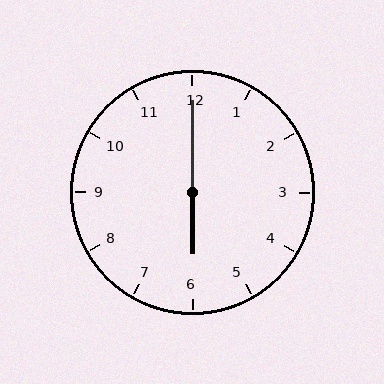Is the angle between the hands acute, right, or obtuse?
It is obtuse.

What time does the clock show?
6:00.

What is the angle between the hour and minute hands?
Approximately 180 degrees.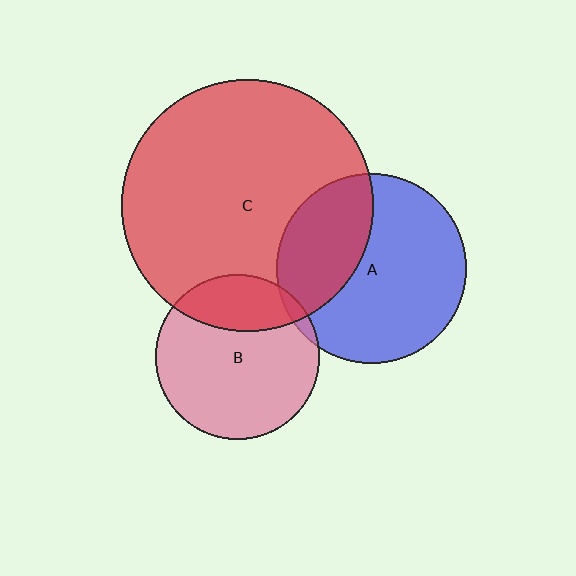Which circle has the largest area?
Circle C (red).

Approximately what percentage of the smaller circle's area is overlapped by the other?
Approximately 5%.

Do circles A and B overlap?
Yes.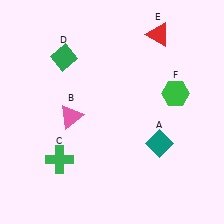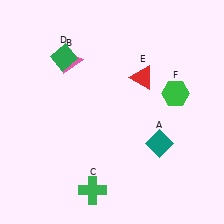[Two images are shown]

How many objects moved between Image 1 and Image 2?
3 objects moved between the two images.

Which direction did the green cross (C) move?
The green cross (C) moved right.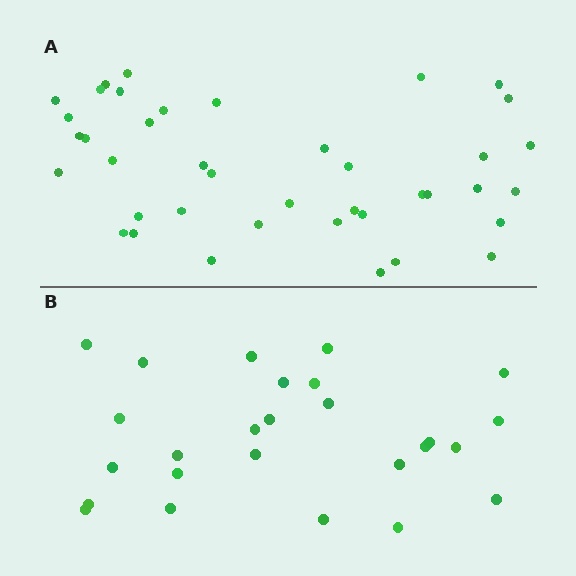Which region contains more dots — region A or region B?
Region A (the top region) has more dots.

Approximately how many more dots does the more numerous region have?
Region A has approximately 15 more dots than region B.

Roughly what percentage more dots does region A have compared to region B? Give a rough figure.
About 55% more.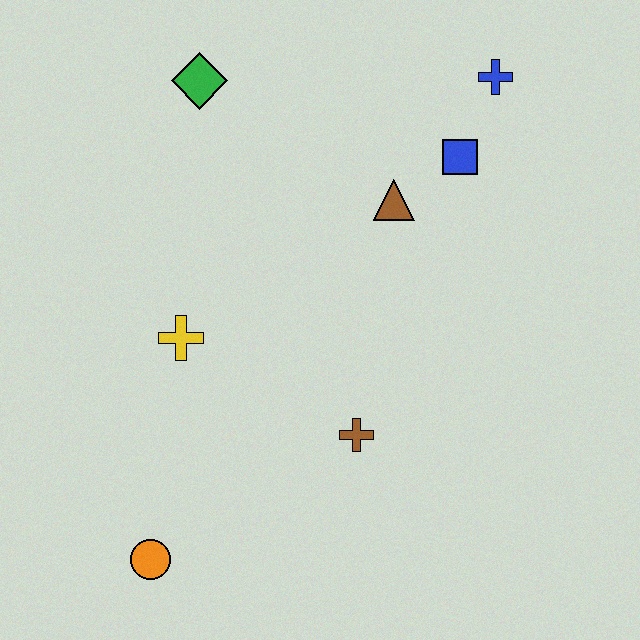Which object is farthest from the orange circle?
The blue cross is farthest from the orange circle.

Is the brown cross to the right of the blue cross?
No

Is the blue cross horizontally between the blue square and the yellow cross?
No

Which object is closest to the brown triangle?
The blue square is closest to the brown triangle.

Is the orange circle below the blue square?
Yes